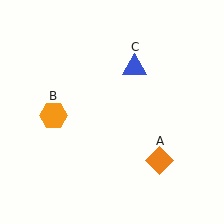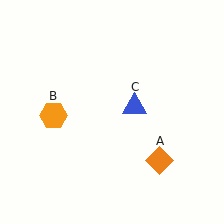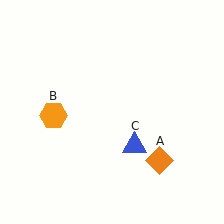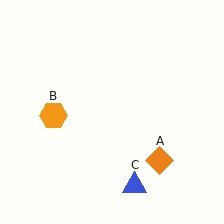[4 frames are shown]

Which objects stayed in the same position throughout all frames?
Orange diamond (object A) and orange hexagon (object B) remained stationary.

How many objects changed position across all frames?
1 object changed position: blue triangle (object C).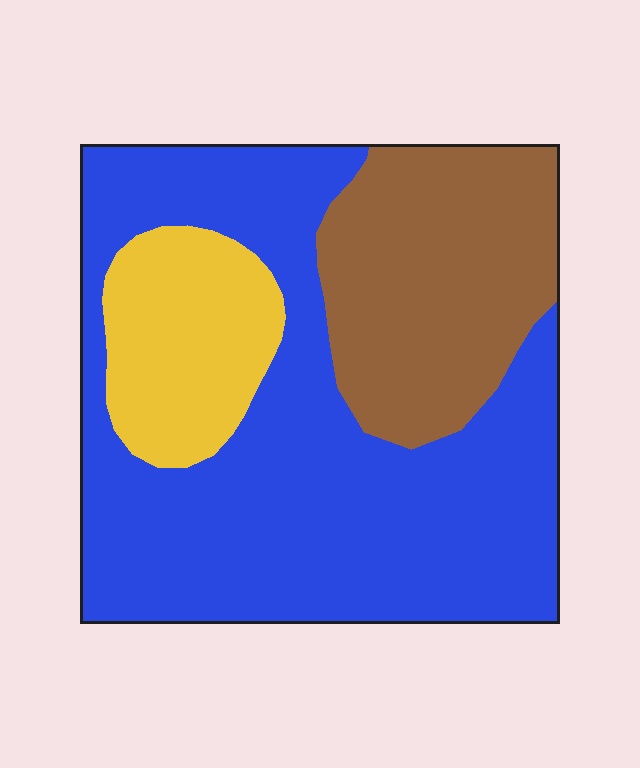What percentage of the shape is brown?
Brown takes up about one quarter (1/4) of the shape.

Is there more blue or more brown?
Blue.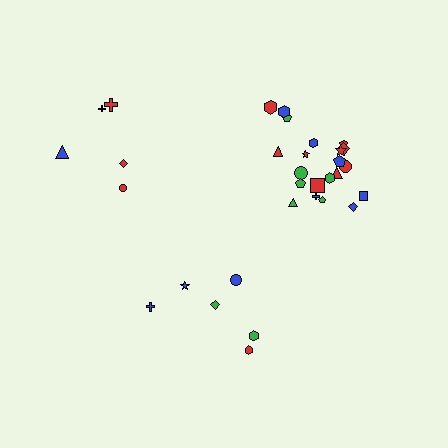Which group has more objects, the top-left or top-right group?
The top-right group.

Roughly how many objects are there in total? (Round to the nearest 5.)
Roughly 35 objects in total.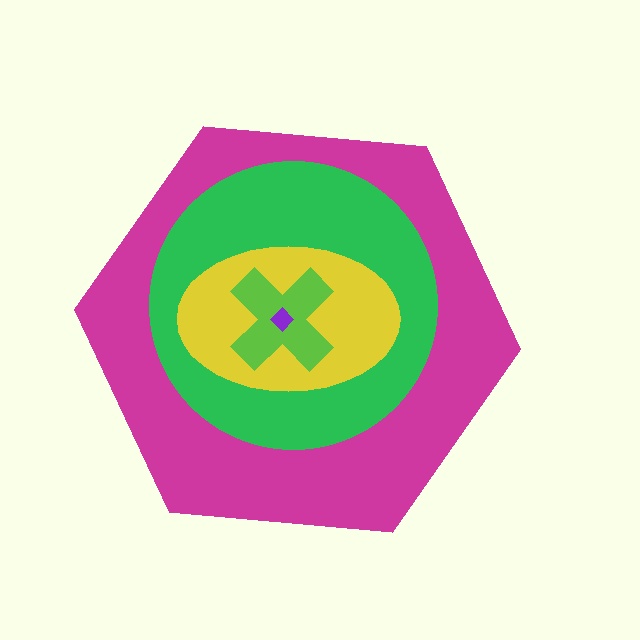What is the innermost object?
The purple diamond.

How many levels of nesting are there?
5.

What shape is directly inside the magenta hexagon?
The green circle.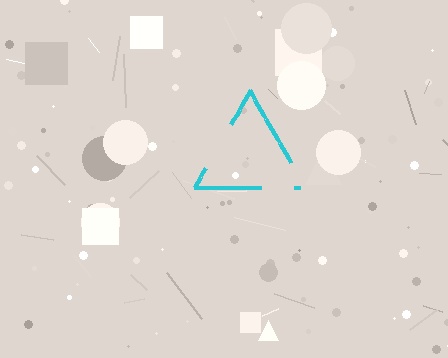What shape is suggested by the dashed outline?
The dashed outline suggests a triangle.